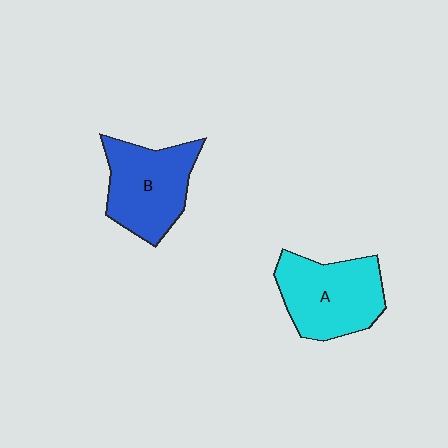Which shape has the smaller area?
Shape B (blue).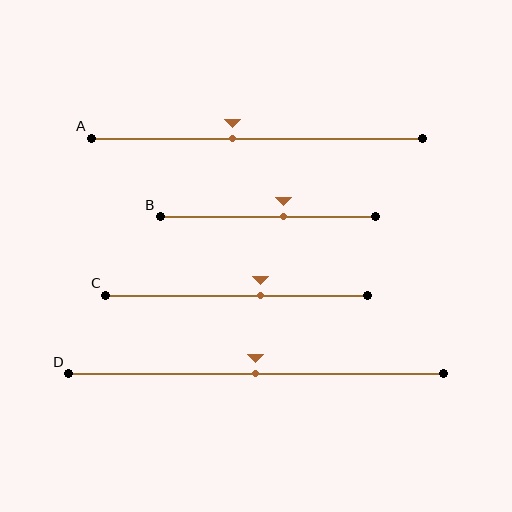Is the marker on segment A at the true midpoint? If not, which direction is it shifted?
No, the marker on segment A is shifted to the left by about 7% of the segment length.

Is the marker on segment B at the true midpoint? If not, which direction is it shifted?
No, the marker on segment B is shifted to the right by about 7% of the segment length.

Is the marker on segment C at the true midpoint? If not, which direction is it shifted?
No, the marker on segment C is shifted to the right by about 9% of the segment length.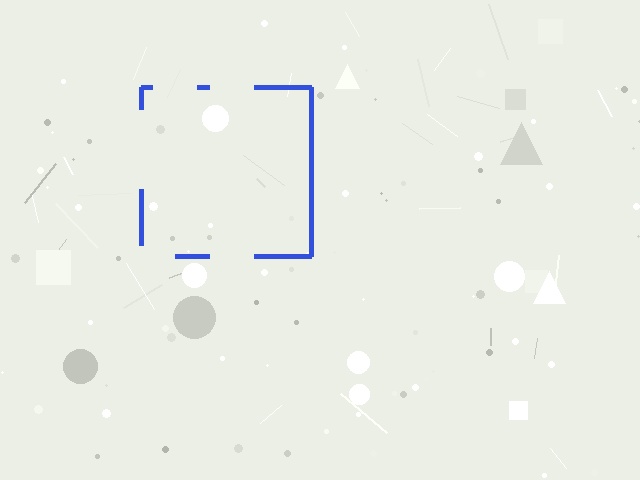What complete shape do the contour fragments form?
The contour fragments form a square.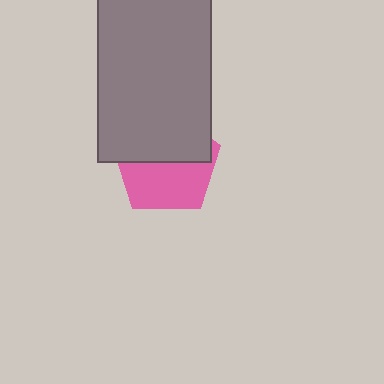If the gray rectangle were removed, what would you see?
You would see the complete pink pentagon.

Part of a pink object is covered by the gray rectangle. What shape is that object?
It is a pentagon.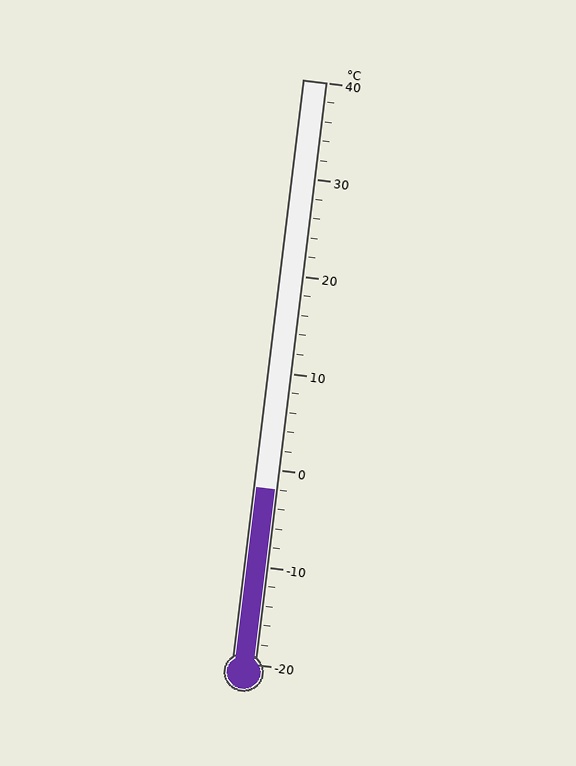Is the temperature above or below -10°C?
The temperature is above -10°C.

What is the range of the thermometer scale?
The thermometer scale ranges from -20°C to 40°C.